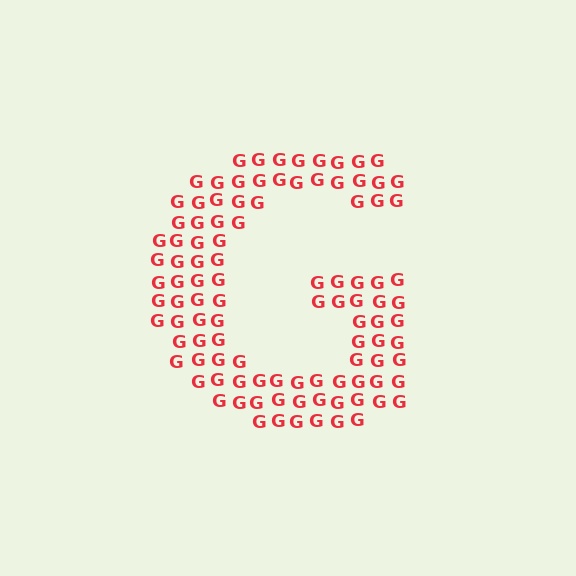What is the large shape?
The large shape is the letter G.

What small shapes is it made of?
It is made of small letter G's.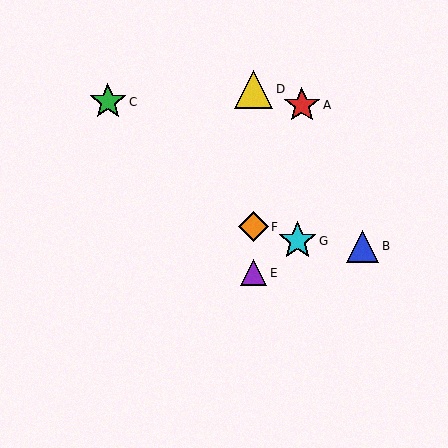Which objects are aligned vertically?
Objects D, E, F are aligned vertically.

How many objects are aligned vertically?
3 objects (D, E, F) are aligned vertically.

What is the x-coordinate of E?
Object E is at x≈254.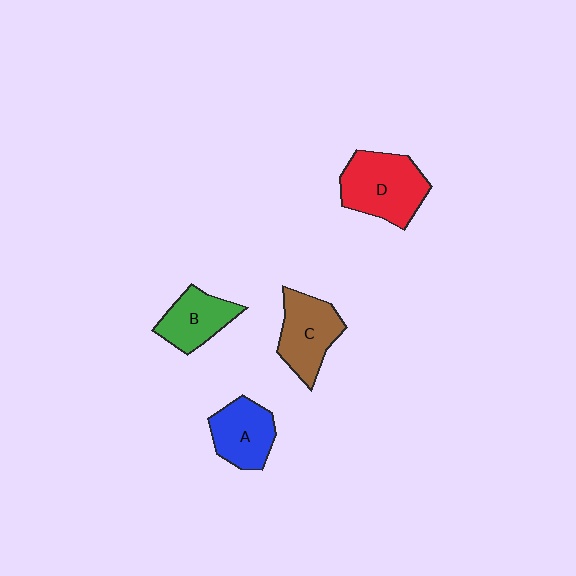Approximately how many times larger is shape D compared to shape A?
Approximately 1.4 times.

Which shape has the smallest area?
Shape B (green).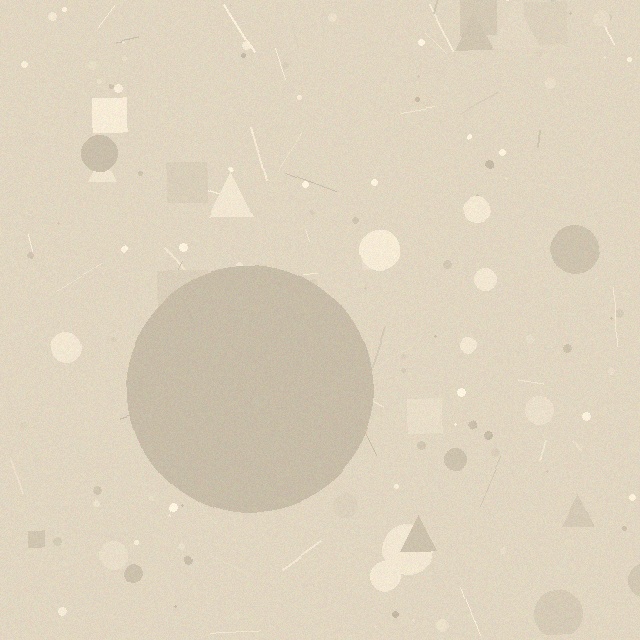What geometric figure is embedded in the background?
A circle is embedded in the background.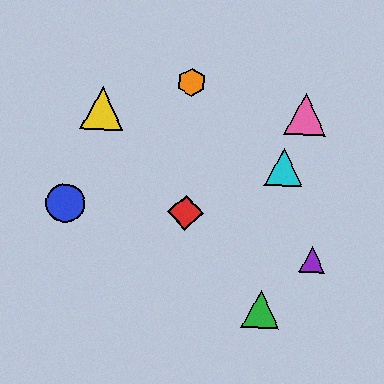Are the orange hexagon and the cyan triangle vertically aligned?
No, the orange hexagon is at x≈192 and the cyan triangle is at x≈284.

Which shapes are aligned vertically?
The red diamond, the orange hexagon are aligned vertically.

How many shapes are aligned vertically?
2 shapes (the red diamond, the orange hexagon) are aligned vertically.